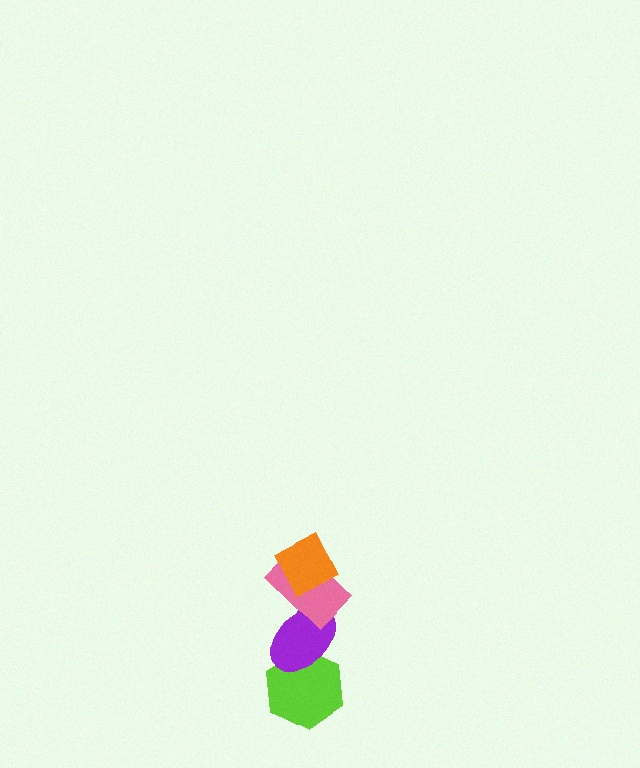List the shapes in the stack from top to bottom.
From top to bottom: the orange diamond, the pink rectangle, the purple ellipse, the lime hexagon.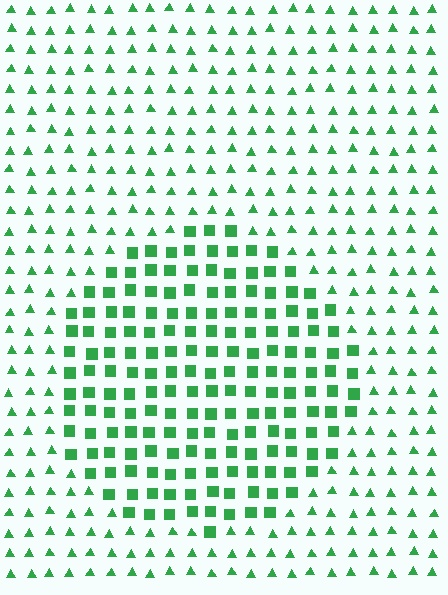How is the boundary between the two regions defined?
The boundary is defined by a change in element shape: squares inside vs. triangles outside. All elements share the same color and spacing.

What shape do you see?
I see a circle.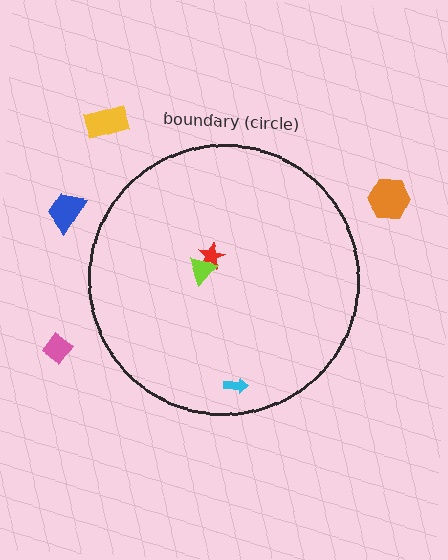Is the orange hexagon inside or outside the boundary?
Outside.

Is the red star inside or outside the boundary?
Inside.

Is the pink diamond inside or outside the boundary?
Outside.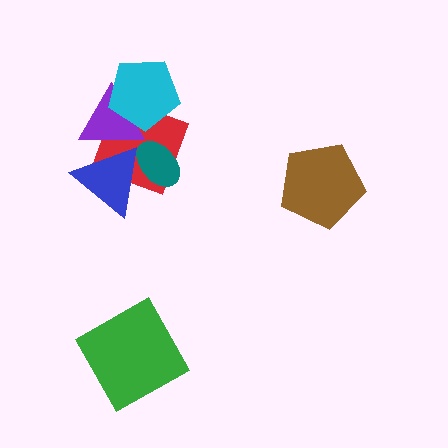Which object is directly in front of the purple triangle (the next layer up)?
The cyan pentagon is directly in front of the purple triangle.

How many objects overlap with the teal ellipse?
2 objects overlap with the teal ellipse.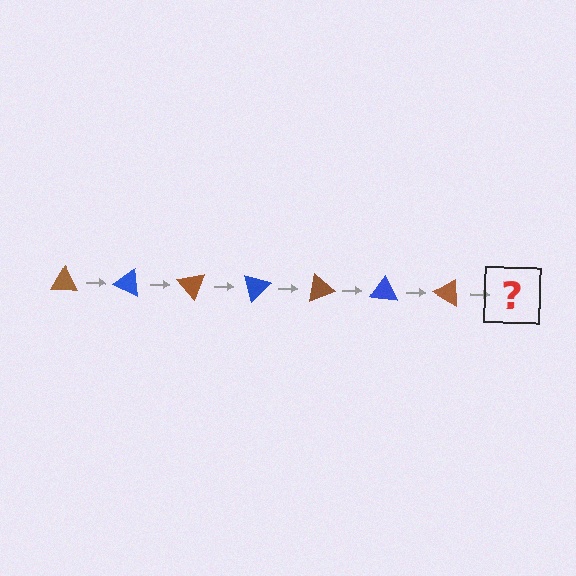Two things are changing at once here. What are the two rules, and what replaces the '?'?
The two rules are that it rotates 25 degrees each step and the color cycles through brown and blue. The '?' should be a blue triangle, rotated 175 degrees from the start.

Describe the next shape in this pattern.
It should be a blue triangle, rotated 175 degrees from the start.